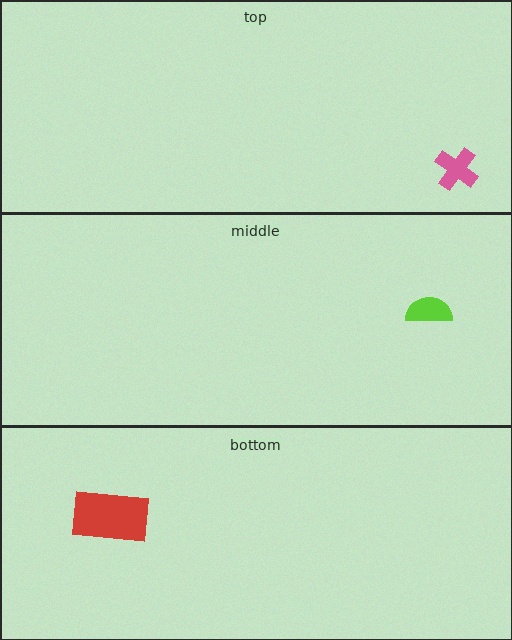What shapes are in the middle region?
The lime semicircle.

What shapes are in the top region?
The pink cross.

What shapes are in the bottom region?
The red rectangle.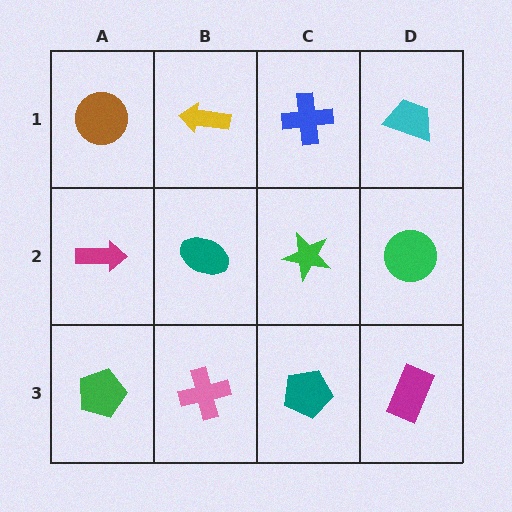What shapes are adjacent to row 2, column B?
A yellow arrow (row 1, column B), a pink cross (row 3, column B), a magenta arrow (row 2, column A), a green star (row 2, column C).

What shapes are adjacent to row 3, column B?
A teal ellipse (row 2, column B), a green pentagon (row 3, column A), a teal pentagon (row 3, column C).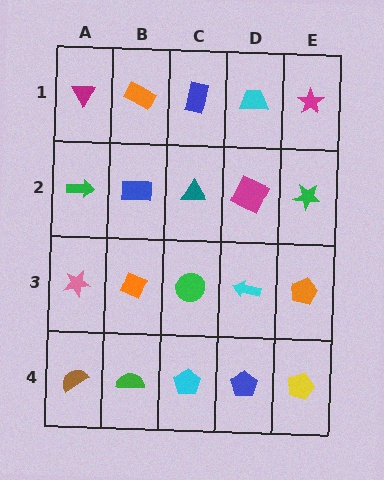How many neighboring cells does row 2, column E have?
3.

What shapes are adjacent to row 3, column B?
A blue rectangle (row 2, column B), a green semicircle (row 4, column B), a pink star (row 3, column A), a green circle (row 3, column C).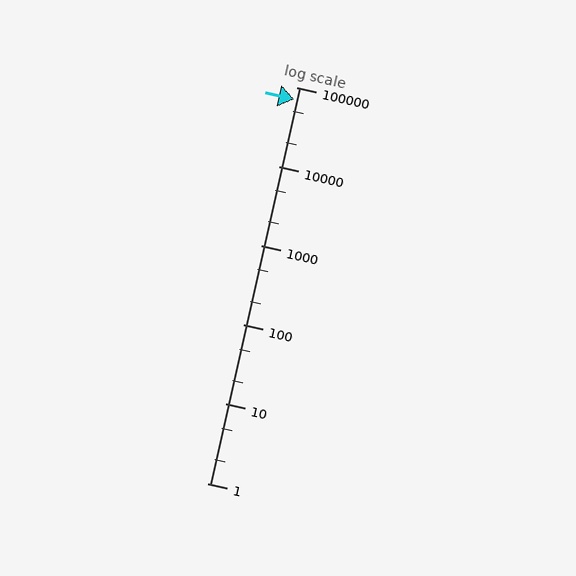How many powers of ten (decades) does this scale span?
The scale spans 5 decades, from 1 to 100000.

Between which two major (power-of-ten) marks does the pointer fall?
The pointer is between 10000 and 100000.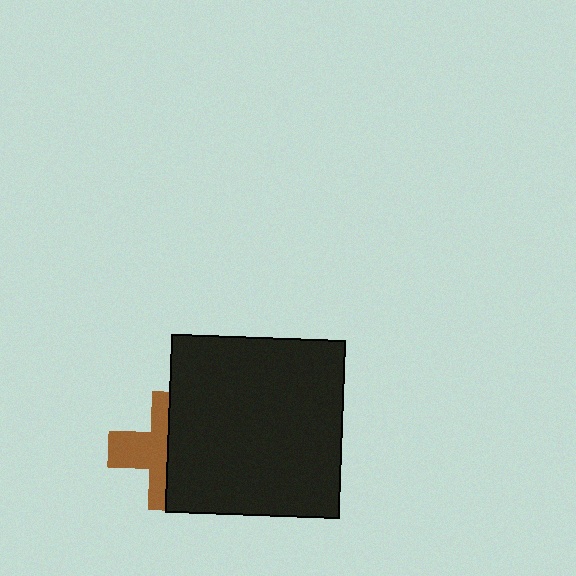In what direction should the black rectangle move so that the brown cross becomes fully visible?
The black rectangle should move right. That is the shortest direction to clear the overlap and leave the brown cross fully visible.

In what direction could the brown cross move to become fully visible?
The brown cross could move left. That would shift it out from behind the black rectangle entirely.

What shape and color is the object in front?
The object in front is a black rectangle.